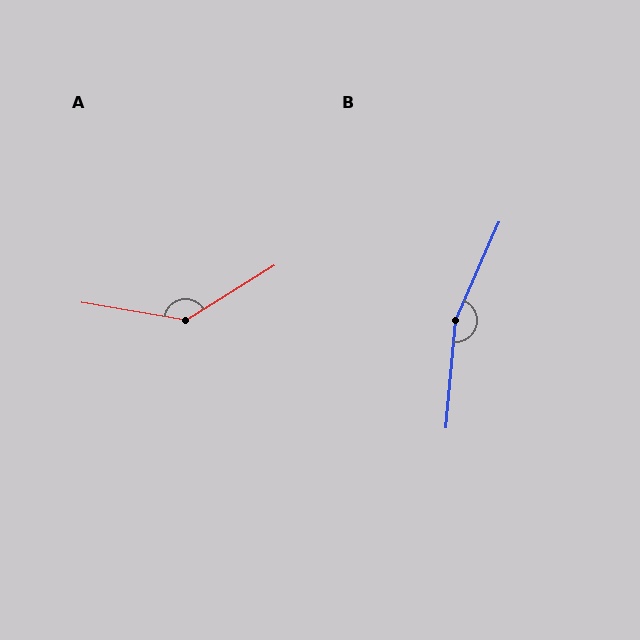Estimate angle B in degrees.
Approximately 161 degrees.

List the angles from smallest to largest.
A (139°), B (161°).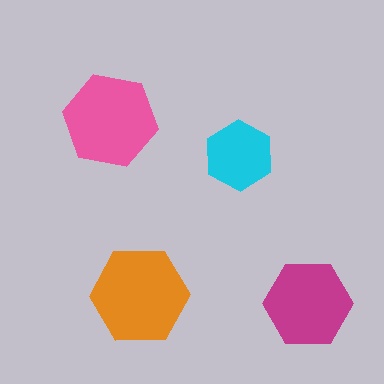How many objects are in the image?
There are 4 objects in the image.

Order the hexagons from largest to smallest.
the orange one, the pink one, the magenta one, the cyan one.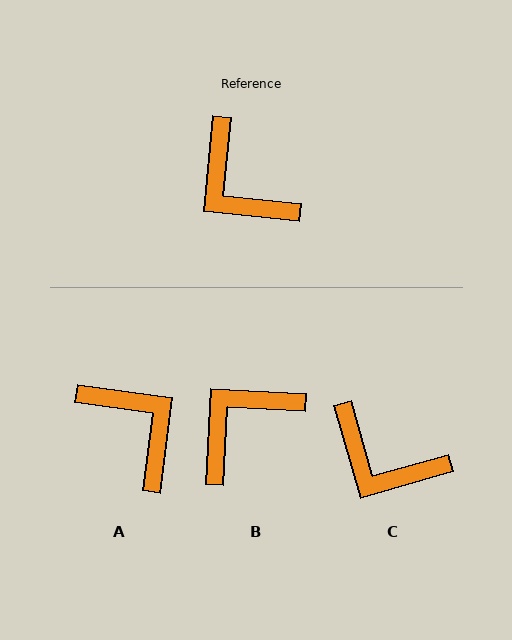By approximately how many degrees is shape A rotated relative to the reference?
Approximately 178 degrees counter-clockwise.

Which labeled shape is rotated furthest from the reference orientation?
A, about 178 degrees away.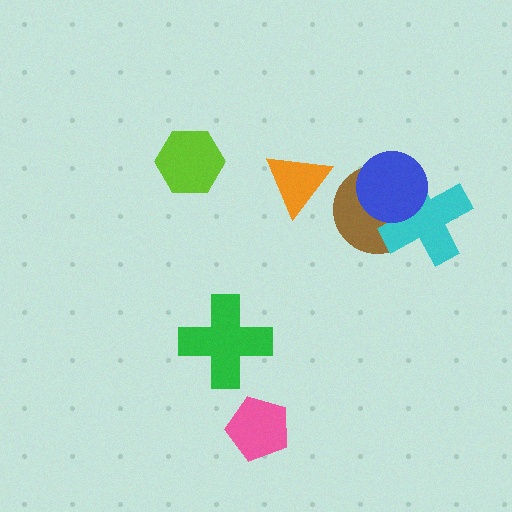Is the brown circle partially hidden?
Yes, it is partially covered by another shape.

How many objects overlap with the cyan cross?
2 objects overlap with the cyan cross.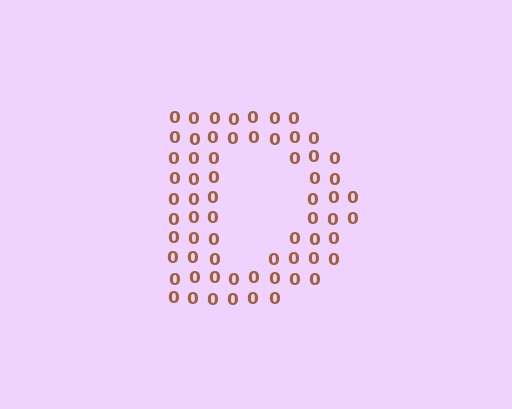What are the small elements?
The small elements are digit 0's.